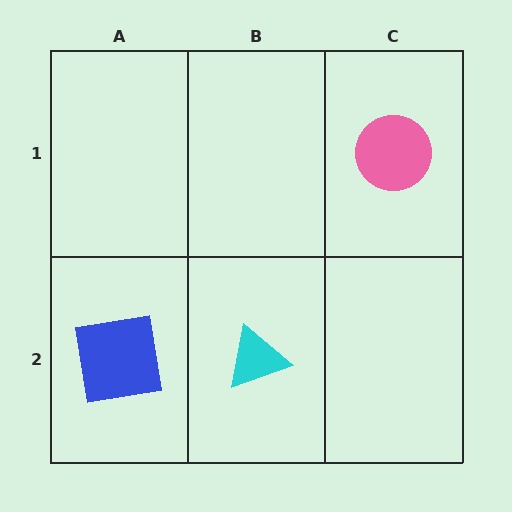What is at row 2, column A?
A blue square.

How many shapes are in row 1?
1 shape.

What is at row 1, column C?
A pink circle.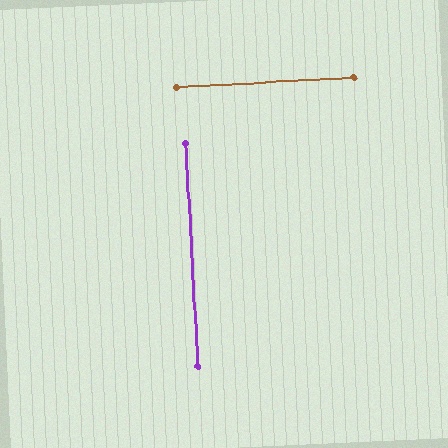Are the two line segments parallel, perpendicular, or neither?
Perpendicular — they meet at approximately 90°.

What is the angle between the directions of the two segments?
Approximately 90 degrees.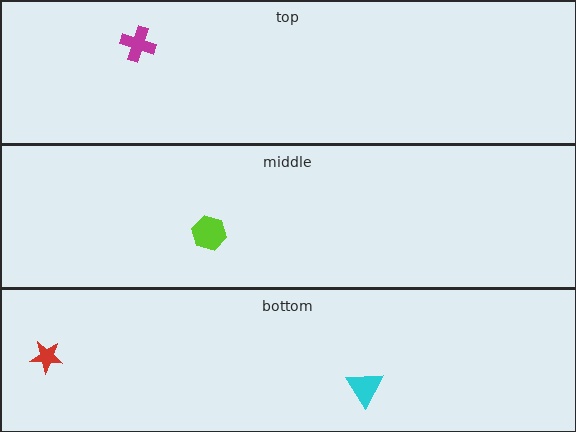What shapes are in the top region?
The magenta cross.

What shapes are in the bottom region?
The red star, the cyan triangle.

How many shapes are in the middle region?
1.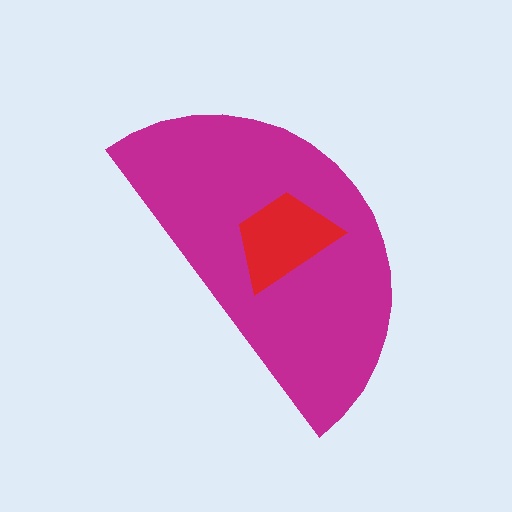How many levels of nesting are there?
2.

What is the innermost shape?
The red trapezoid.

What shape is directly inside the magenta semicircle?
The red trapezoid.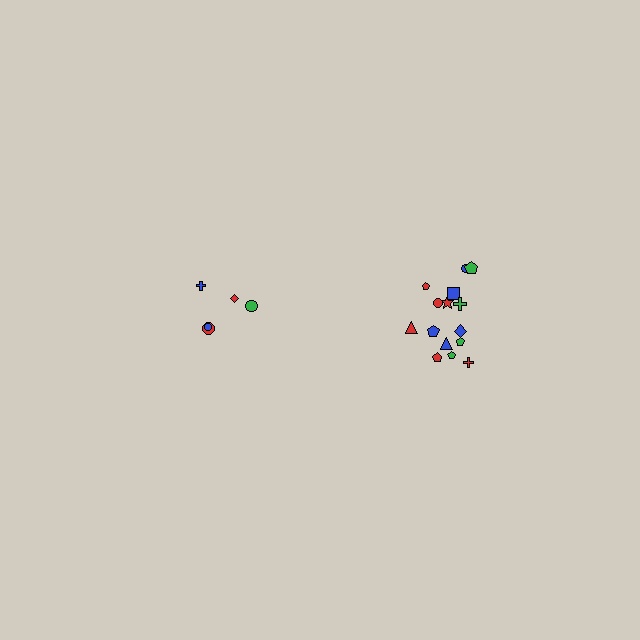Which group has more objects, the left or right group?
The right group.